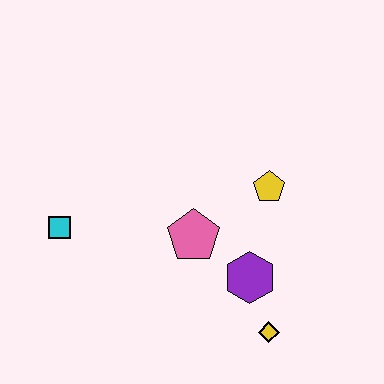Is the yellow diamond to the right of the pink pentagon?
Yes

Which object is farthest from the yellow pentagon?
The cyan square is farthest from the yellow pentagon.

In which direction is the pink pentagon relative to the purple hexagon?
The pink pentagon is to the left of the purple hexagon.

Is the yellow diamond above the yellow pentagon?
No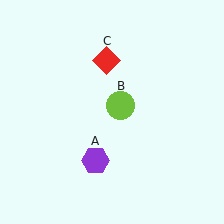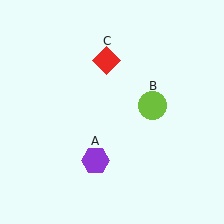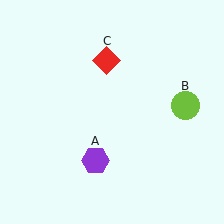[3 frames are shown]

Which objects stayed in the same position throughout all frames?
Purple hexagon (object A) and red diamond (object C) remained stationary.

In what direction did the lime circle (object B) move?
The lime circle (object B) moved right.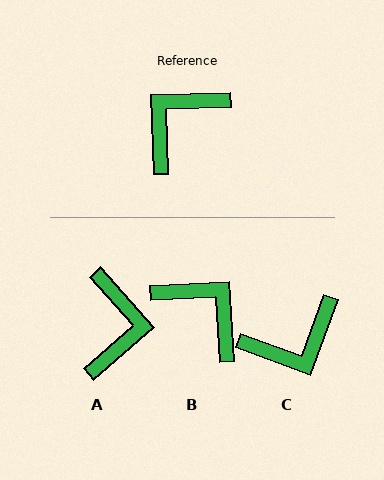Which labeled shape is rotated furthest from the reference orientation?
C, about 158 degrees away.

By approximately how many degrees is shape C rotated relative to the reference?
Approximately 158 degrees counter-clockwise.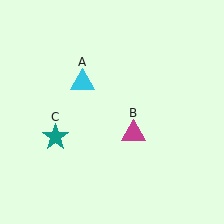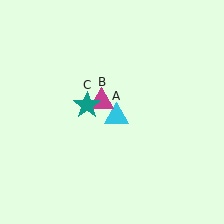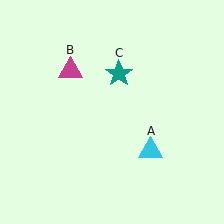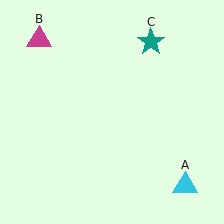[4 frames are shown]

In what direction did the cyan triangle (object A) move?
The cyan triangle (object A) moved down and to the right.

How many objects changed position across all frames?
3 objects changed position: cyan triangle (object A), magenta triangle (object B), teal star (object C).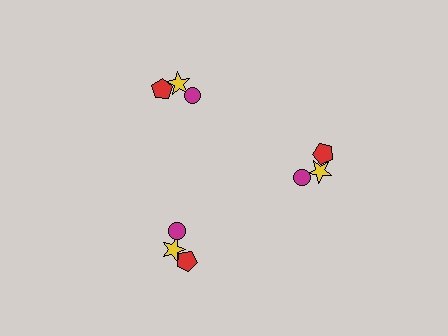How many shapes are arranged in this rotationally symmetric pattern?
There are 9 shapes, arranged in 3 groups of 3.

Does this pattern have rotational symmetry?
Yes, this pattern has 3-fold rotational symmetry. It looks the same after rotating 120 degrees around the center.